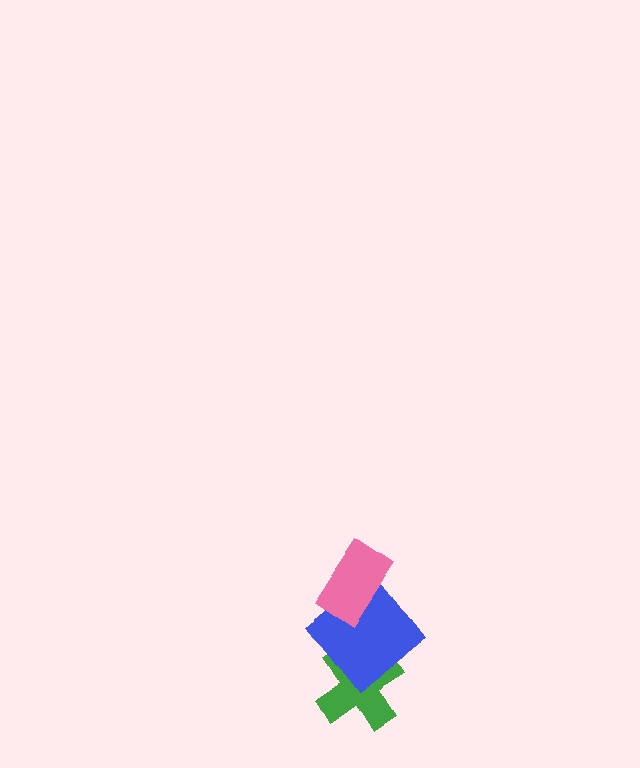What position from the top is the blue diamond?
The blue diamond is 2nd from the top.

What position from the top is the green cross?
The green cross is 3rd from the top.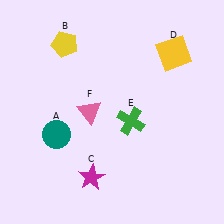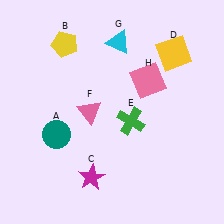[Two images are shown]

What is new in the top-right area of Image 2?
A pink square (H) was added in the top-right area of Image 2.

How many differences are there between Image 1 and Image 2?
There are 2 differences between the two images.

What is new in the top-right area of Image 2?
A cyan triangle (G) was added in the top-right area of Image 2.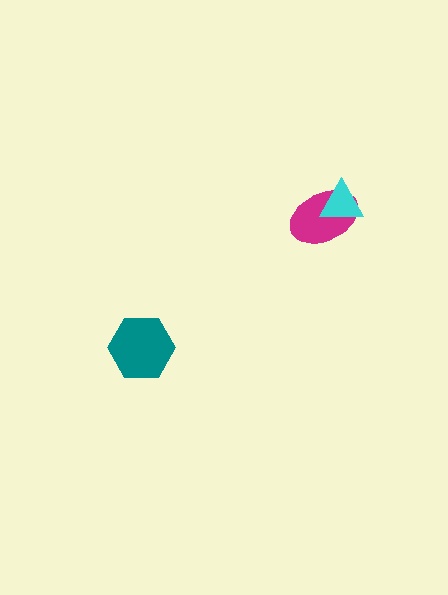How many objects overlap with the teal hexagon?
0 objects overlap with the teal hexagon.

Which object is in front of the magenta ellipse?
The cyan triangle is in front of the magenta ellipse.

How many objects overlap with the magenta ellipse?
1 object overlaps with the magenta ellipse.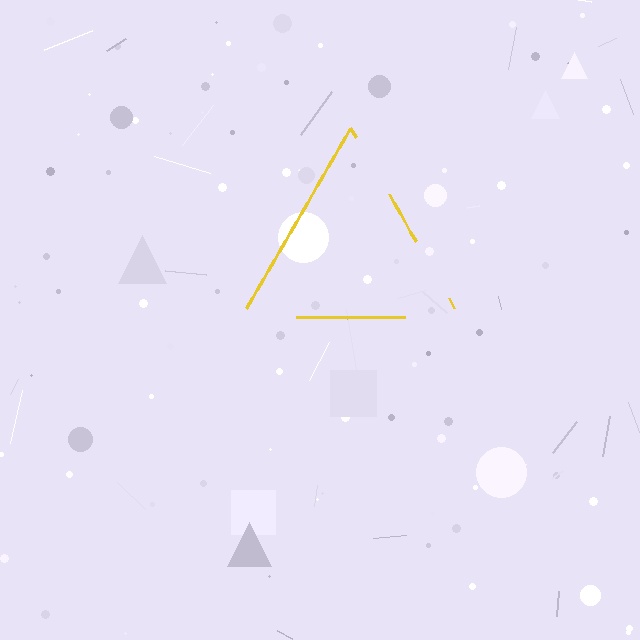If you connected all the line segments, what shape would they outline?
They would outline a triangle.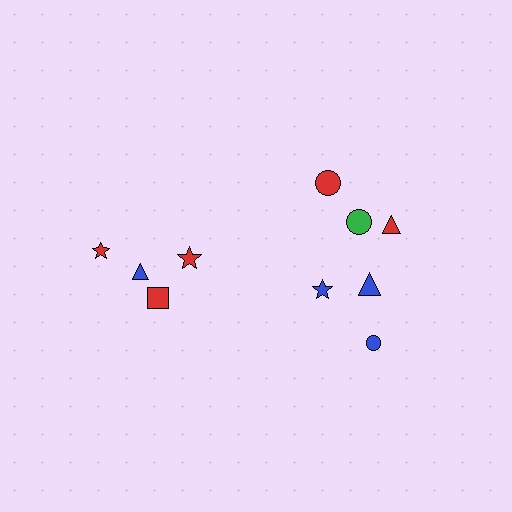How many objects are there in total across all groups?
There are 10 objects.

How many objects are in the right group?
There are 6 objects.